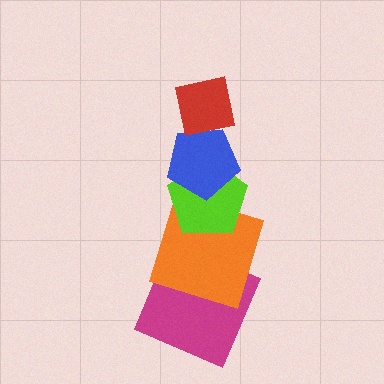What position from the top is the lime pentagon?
The lime pentagon is 3rd from the top.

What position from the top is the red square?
The red square is 1st from the top.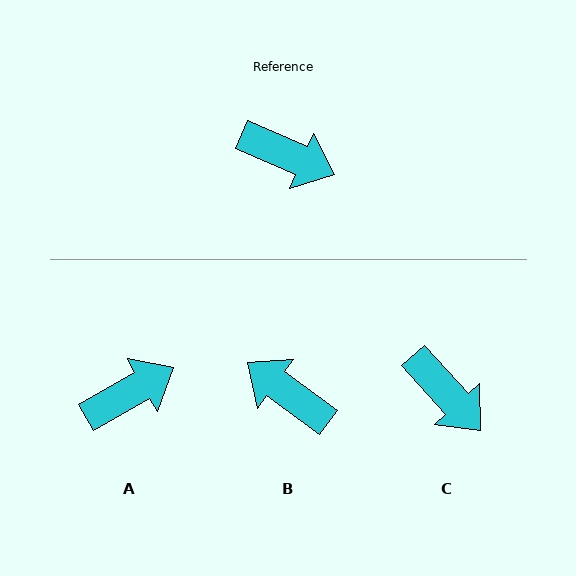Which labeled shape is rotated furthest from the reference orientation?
B, about 167 degrees away.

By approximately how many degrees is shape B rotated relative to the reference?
Approximately 167 degrees counter-clockwise.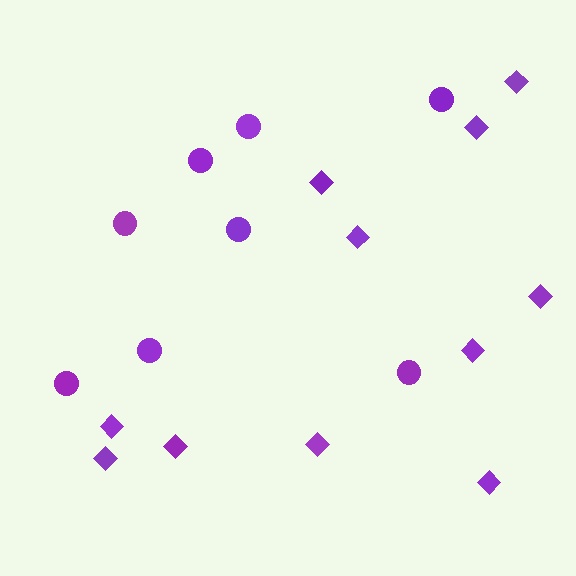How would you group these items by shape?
There are 2 groups: one group of diamonds (11) and one group of circles (8).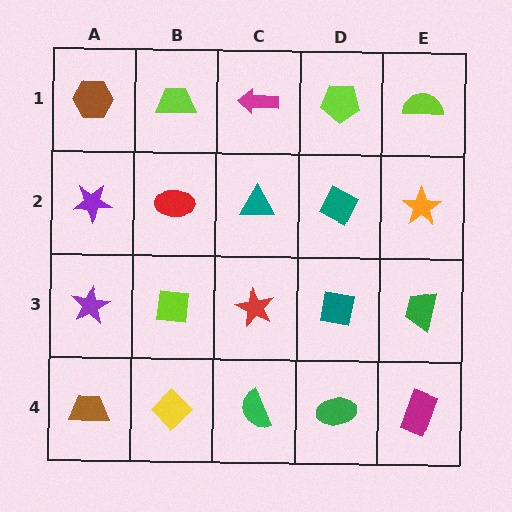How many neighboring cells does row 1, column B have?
3.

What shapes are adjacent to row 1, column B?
A red ellipse (row 2, column B), a brown hexagon (row 1, column A), a magenta arrow (row 1, column C).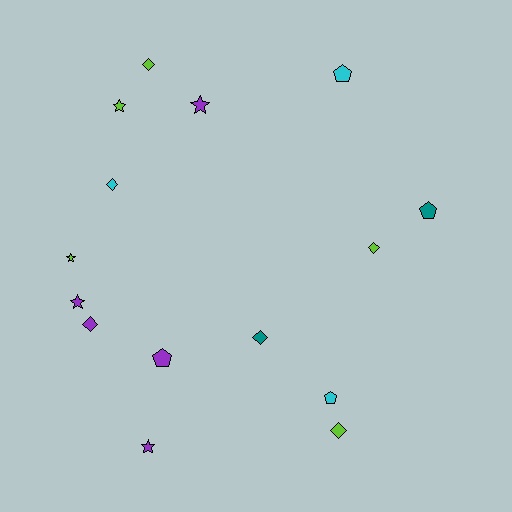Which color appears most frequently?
Lime, with 5 objects.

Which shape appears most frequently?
Diamond, with 6 objects.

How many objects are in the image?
There are 15 objects.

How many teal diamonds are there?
There is 1 teal diamond.